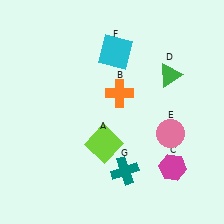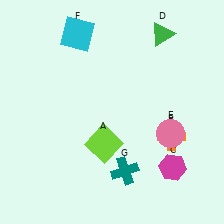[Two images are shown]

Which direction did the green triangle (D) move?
The green triangle (D) moved up.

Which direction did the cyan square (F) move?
The cyan square (F) moved left.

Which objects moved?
The objects that moved are: the orange cross (B), the green triangle (D), the cyan square (F).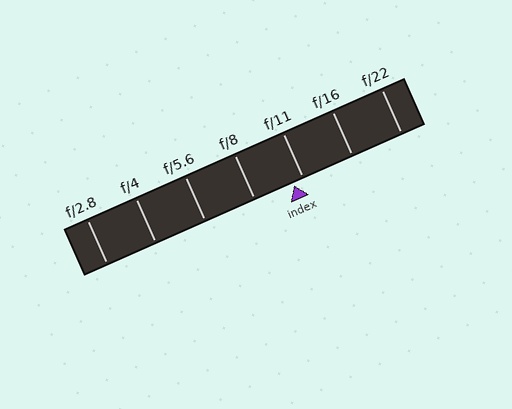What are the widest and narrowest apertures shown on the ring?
The widest aperture shown is f/2.8 and the narrowest is f/22.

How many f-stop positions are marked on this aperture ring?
There are 7 f-stop positions marked.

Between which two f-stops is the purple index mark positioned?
The index mark is between f/8 and f/11.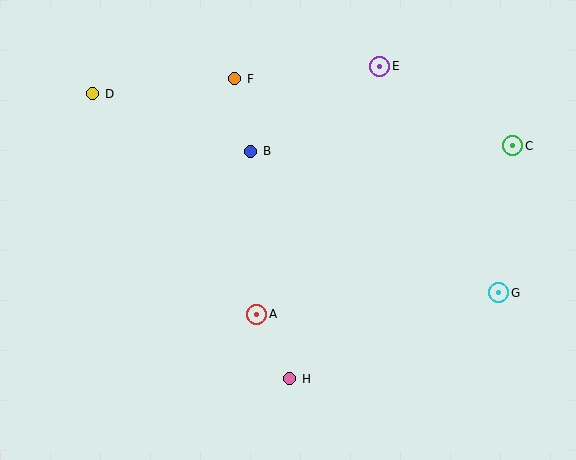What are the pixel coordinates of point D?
Point D is at (93, 94).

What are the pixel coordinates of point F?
Point F is at (235, 79).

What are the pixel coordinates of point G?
Point G is at (499, 293).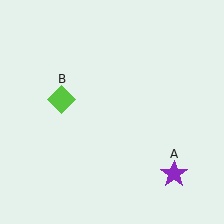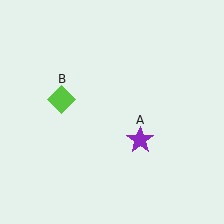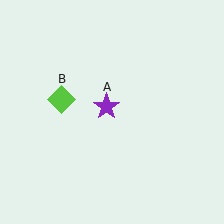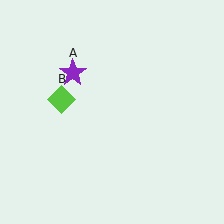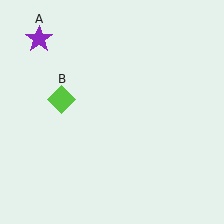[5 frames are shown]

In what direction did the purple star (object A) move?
The purple star (object A) moved up and to the left.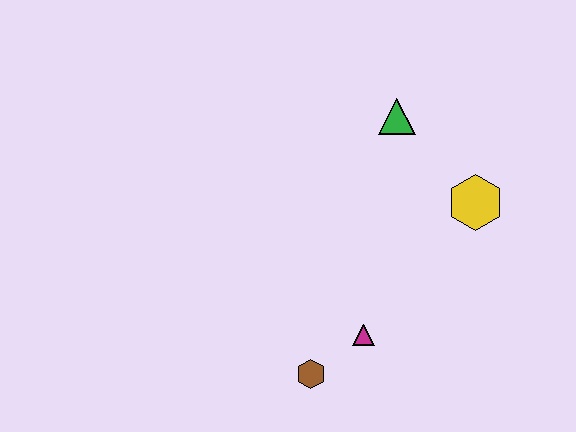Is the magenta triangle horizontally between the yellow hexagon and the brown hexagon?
Yes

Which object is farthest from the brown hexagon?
The green triangle is farthest from the brown hexagon.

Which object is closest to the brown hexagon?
The magenta triangle is closest to the brown hexagon.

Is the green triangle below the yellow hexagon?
No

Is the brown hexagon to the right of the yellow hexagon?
No